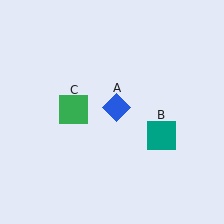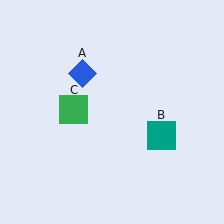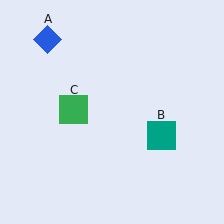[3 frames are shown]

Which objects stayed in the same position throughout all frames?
Teal square (object B) and green square (object C) remained stationary.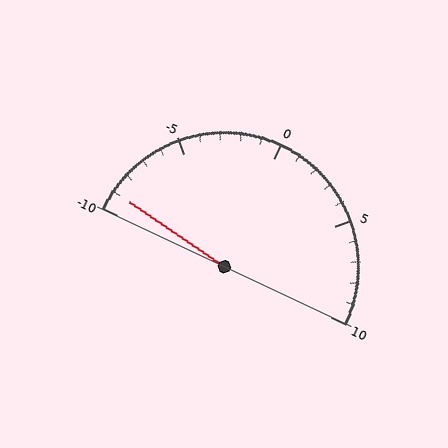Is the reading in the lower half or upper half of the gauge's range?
The reading is in the lower half of the range (-10 to 10).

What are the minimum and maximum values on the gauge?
The gauge ranges from -10 to 10.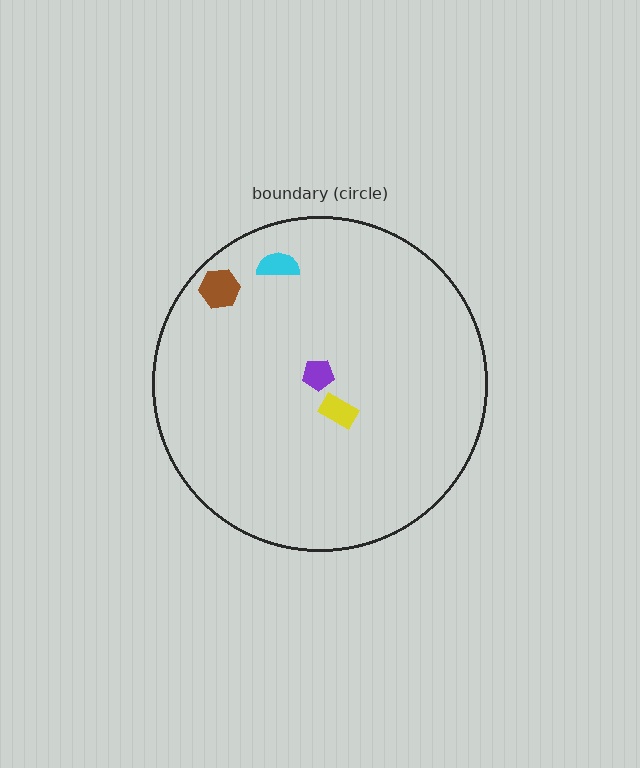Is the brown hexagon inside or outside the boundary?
Inside.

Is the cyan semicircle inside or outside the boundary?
Inside.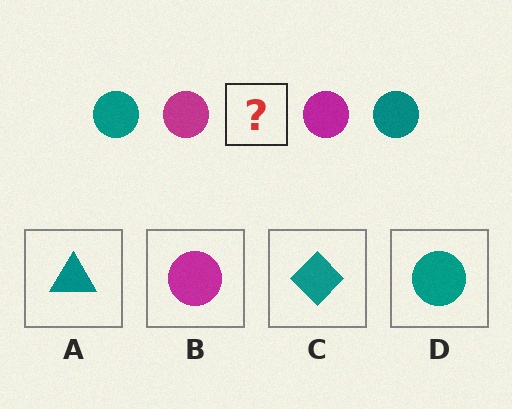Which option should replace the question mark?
Option D.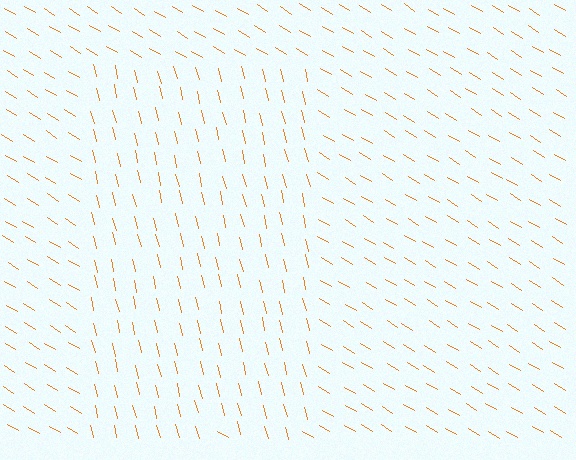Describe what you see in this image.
The image is filled with small orange line segments. A rectangle region in the image has lines oriented differently from the surrounding lines, creating a visible texture boundary.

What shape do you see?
I see a rectangle.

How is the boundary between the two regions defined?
The boundary is defined purely by a change in line orientation (approximately 45 degrees difference). All lines are the same color and thickness.